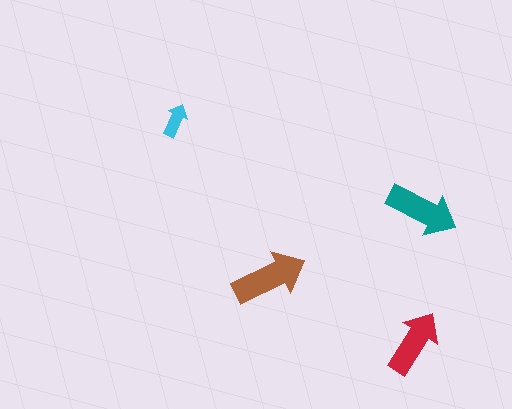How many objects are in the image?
There are 4 objects in the image.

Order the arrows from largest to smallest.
the brown one, the teal one, the red one, the cyan one.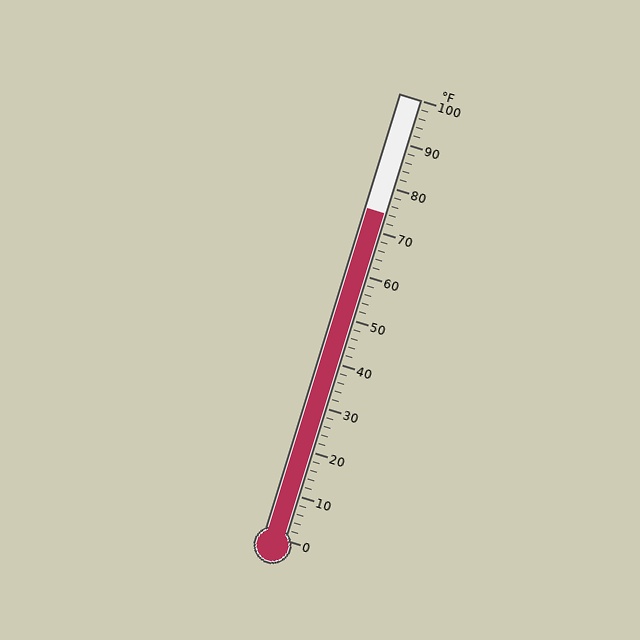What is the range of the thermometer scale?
The thermometer scale ranges from 0°F to 100°F.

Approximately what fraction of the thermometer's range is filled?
The thermometer is filled to approximately 75% of its range.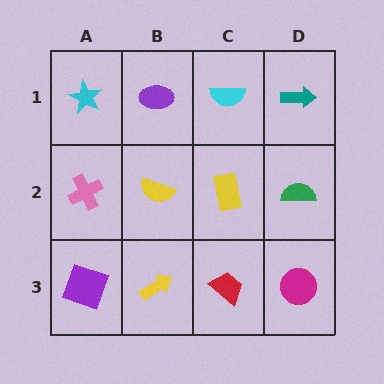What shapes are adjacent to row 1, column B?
A yellow semicircle (row 2, column B), a cyan star (row 1, column A), a cyan semicircle (row 1, column C).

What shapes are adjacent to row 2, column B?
A purple ellipse (row 1, column B), a yellow arrow (row 3, column B), a pink cross (row 2, column A), a yellow rectangle (row 2, column C).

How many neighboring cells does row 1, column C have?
3.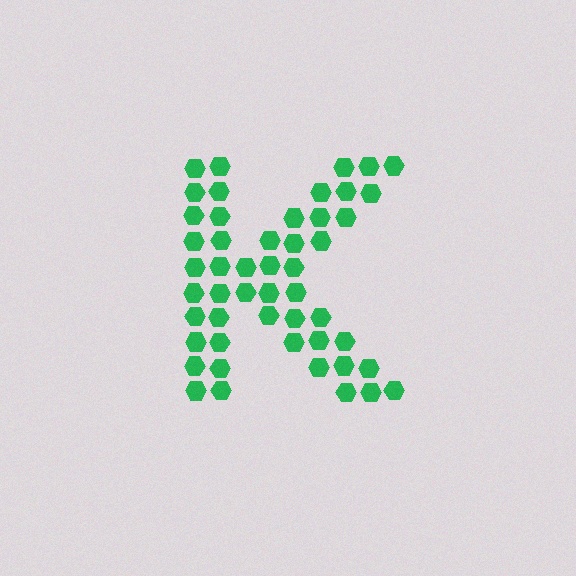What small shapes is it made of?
It is made of small hexagons.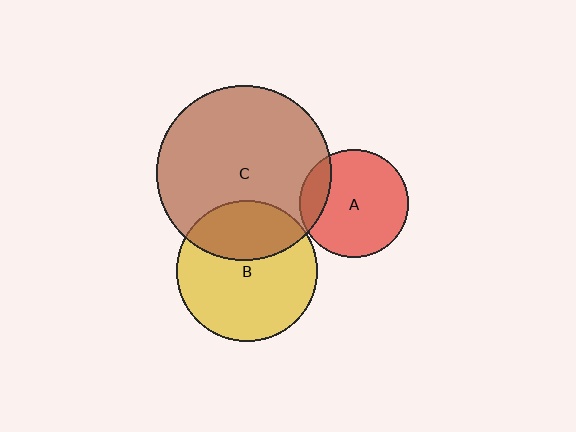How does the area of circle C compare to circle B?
Approximately 1.5 times.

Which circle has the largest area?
Circle C (brown).